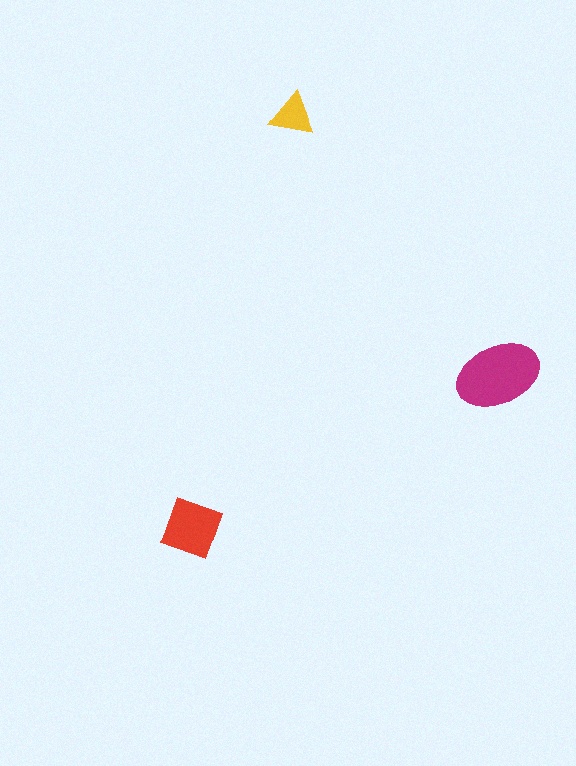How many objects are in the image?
There are 3 objects in the image.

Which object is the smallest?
The yellow triangle.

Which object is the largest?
The magenta ellipse.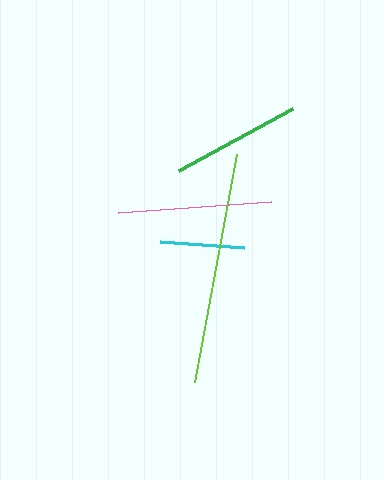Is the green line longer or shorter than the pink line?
The pink line is longer than the green line.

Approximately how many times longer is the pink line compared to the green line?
The pink line is approximately 1.2 times the length of the green line.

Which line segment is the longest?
The lime line is the longest at approximately 231 pixels.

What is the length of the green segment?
The green segment is approximately 130 pixels long.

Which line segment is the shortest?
The cyan line is the shortest at approximately 84 pixels.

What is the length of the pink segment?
The pink segment is approximately 154 pixels long.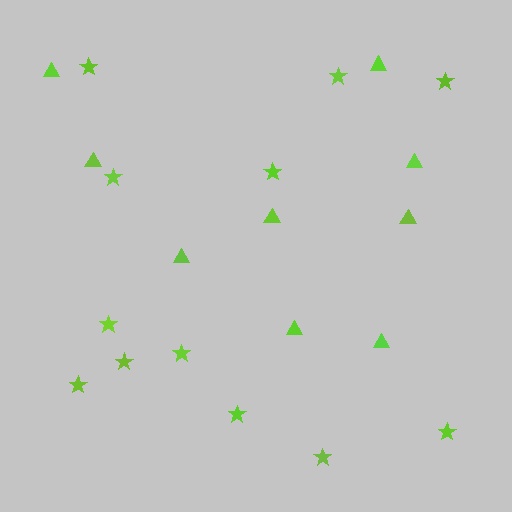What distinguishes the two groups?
There are 2 groups: one group of stars (12) and one group of triangles (9).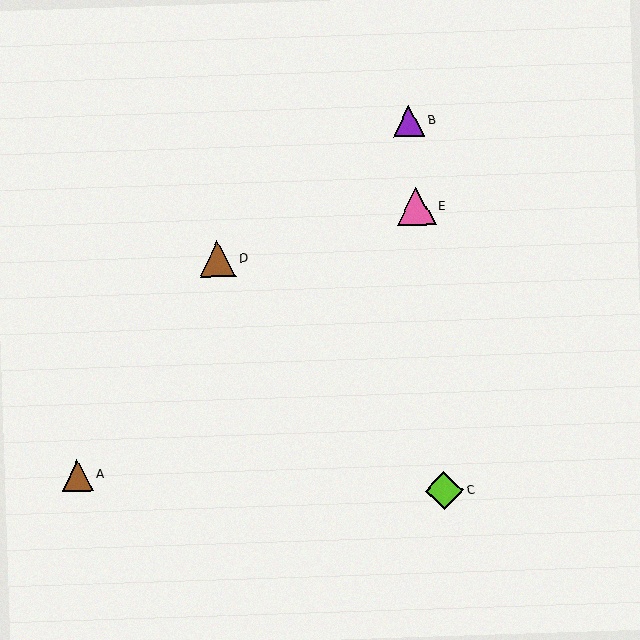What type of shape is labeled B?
Shape B is a purple triangle.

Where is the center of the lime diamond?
The center of the lime diamond is at (444, 491).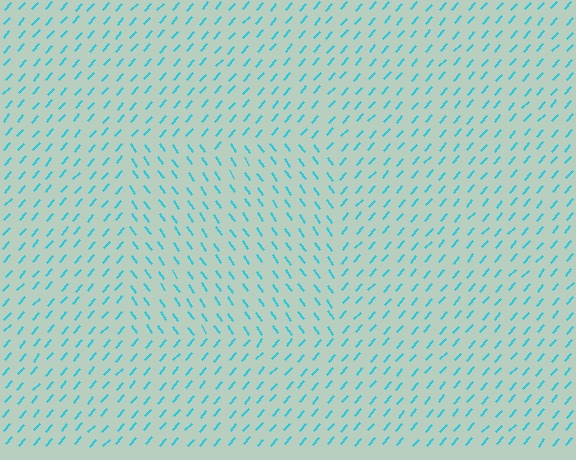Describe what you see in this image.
The image is filled with small cyan line segments. A rectangle region in the image has lines oriented differently from the surrounding lines, creating a visible texture boundary.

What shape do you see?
I see a rectangle.